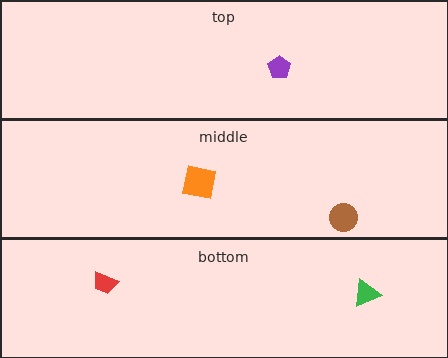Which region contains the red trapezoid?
The bottom region.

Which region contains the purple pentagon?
The top region.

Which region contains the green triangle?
The bottom region.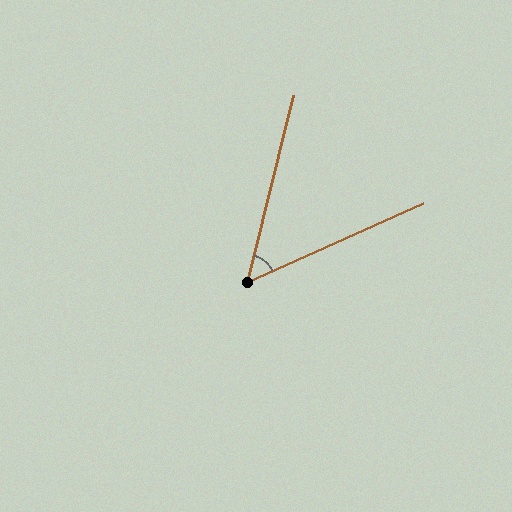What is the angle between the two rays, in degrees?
Approximately 52 degrees.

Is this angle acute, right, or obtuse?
It is acute.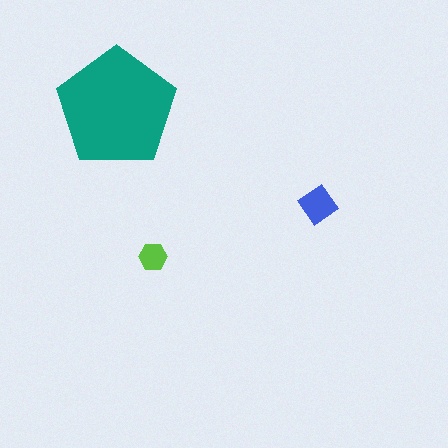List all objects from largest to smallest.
The teal pentagon, the blue diamond, the lime hexagon.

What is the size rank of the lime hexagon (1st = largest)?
3rd.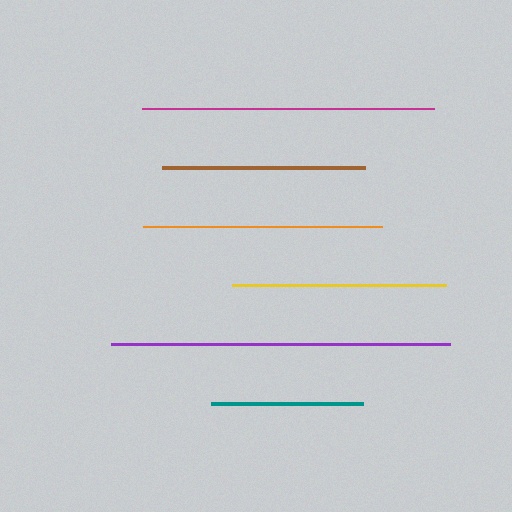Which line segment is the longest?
The purple line is the longest at approximately 339 pixels.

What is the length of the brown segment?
The brown segment is approximately 203 pixels long.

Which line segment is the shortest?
The teal line is the shortest at approximately 152 pixels.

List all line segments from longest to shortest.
From longest to shortest: purple, magenta, orange, yellow, brown, teal.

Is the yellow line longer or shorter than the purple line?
The purple line is longer than the yellow line.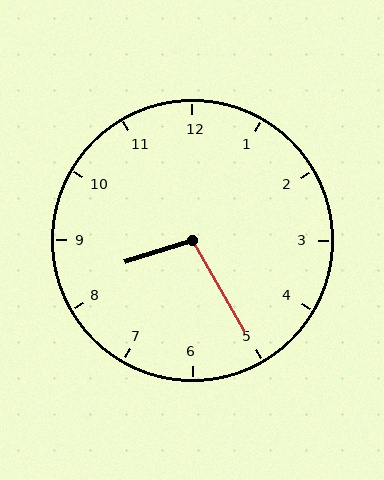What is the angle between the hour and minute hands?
Approximately 102 degrees.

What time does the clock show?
8:25.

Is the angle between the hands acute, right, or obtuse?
It is obtuse.